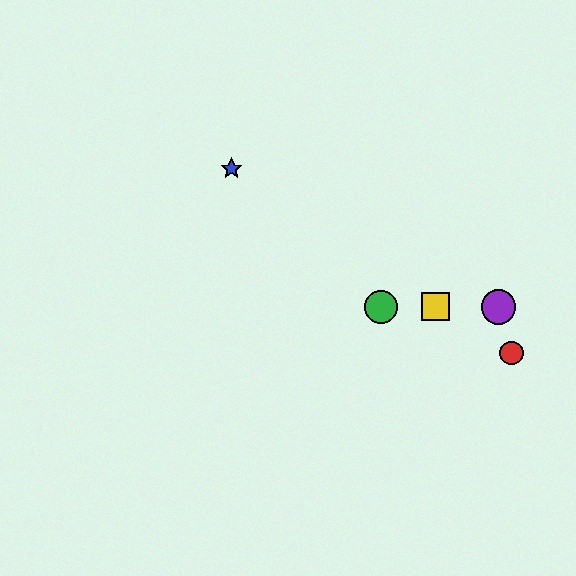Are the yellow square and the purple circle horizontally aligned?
Yes, both are at y≈307.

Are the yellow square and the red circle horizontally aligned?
No, the yellow square is at y≈307 and the red circle is at y≈353.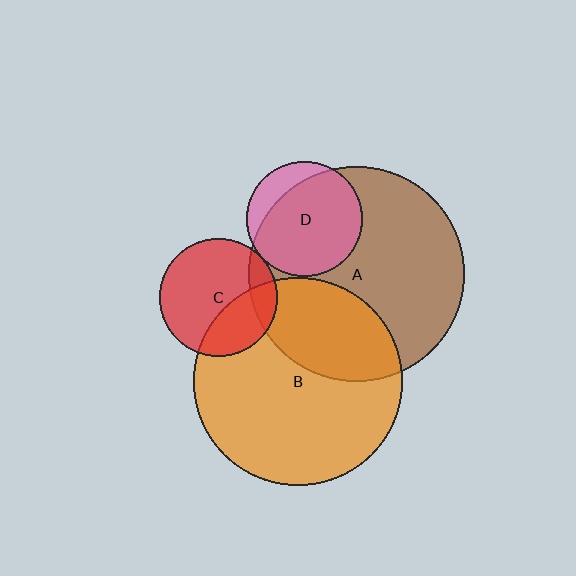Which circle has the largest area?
Circle A (brown).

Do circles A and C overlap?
Yes.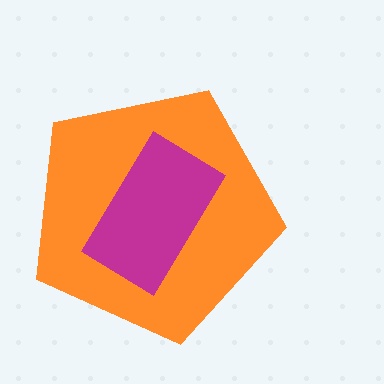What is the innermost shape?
The magenta rectangle.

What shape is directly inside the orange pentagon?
The magenta rectangle.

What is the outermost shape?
The orange pentagon.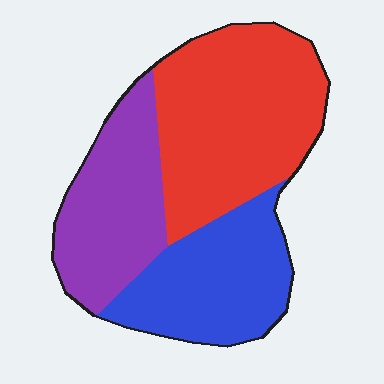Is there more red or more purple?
Red.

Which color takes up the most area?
Red, at roughly 45%.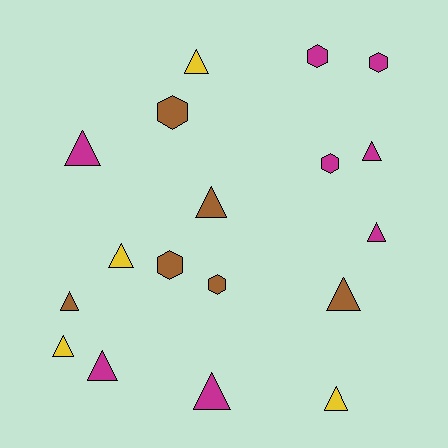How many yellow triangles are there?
There are 4 yellow triangles.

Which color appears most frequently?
Magenta, with 8 objects.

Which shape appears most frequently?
Triangle, with 12 objects.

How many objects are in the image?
There are 18 objects.